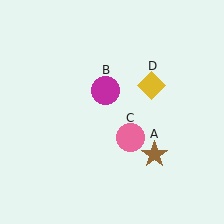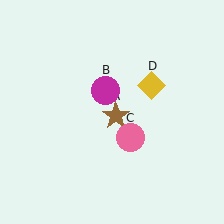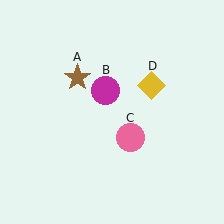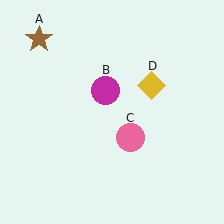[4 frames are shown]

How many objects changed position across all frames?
1 object changed position: brown star (object A).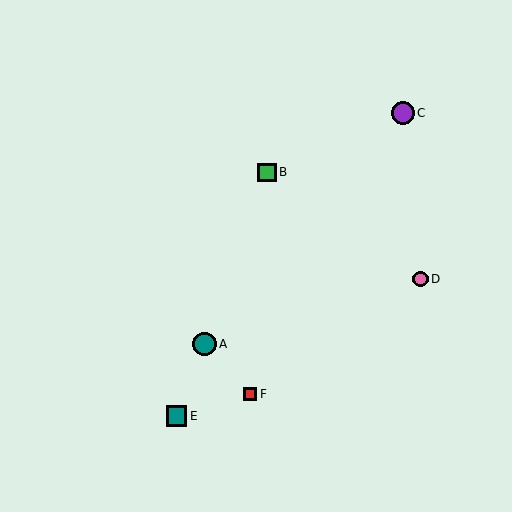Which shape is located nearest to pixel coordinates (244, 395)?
The red square (labeled F) at (250, 394) is nearest to that location.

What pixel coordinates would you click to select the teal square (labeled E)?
Click at (177, 416) to select the teal square E.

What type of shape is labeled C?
Shape C is a purple circle.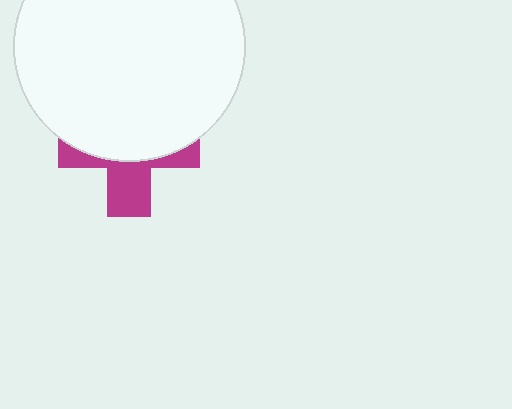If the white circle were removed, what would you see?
You would see the complete magenta cross.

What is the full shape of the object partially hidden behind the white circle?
The partially hidden object is a magenta cross.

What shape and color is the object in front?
The object in front is a white circle.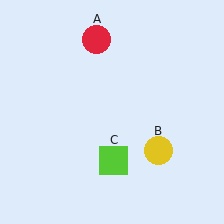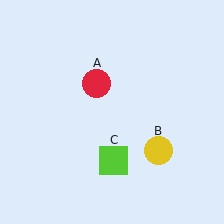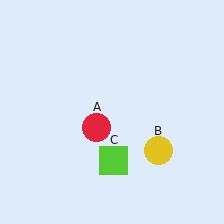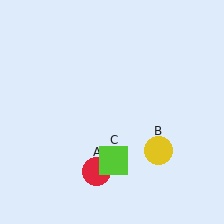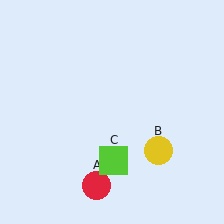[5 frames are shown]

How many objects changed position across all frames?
1 object changed position: red circle (object A).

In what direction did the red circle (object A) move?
The red circle (object A) moved down.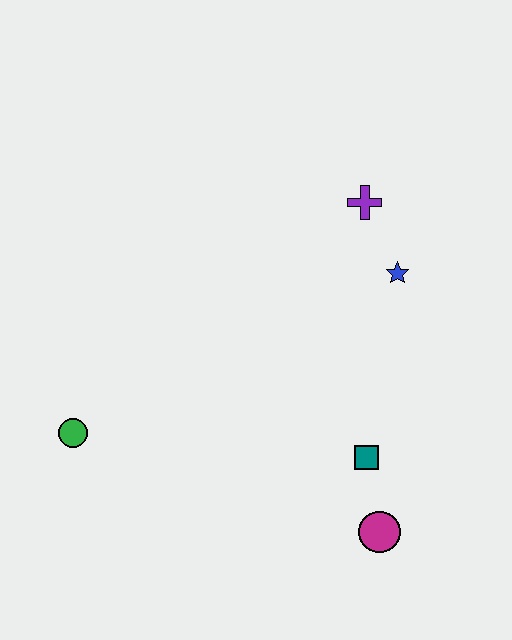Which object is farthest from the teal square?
The green circle is farthest from the teal square.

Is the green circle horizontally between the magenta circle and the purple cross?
No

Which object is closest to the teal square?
The magenta circle is closest to the teal square.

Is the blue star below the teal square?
No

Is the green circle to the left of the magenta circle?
Yes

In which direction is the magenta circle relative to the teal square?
The magenta circle is below the teal square.